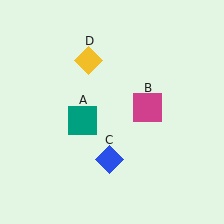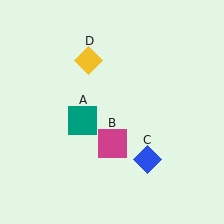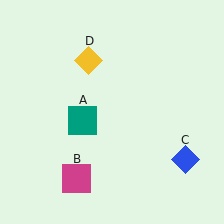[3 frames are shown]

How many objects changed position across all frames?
2 objects changed position: magenta square (object B), blue diamond (object C).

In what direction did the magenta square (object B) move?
The magenta square (object B) moved down and to the left.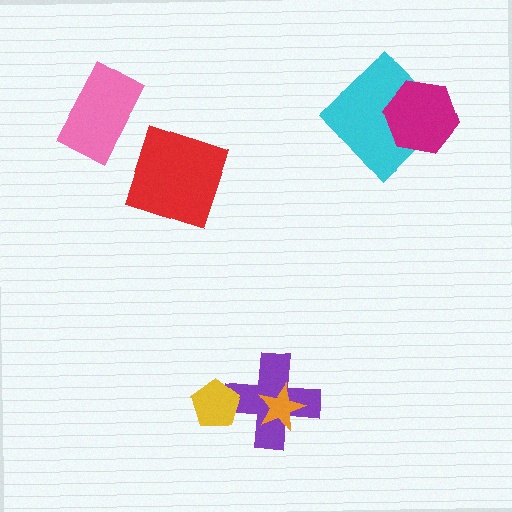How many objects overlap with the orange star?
1 object overlaps with the orange star.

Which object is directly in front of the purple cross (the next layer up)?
The orange star is directly in front of the purple cross.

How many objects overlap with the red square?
0 objects overlap with the red square.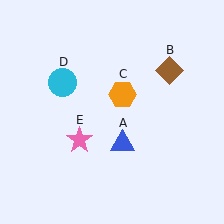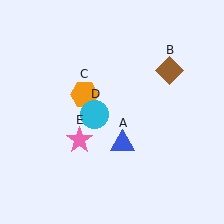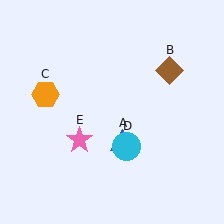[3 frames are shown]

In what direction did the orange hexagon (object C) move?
The orange hexagon (object C) moved left.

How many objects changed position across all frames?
2 objects changed position: orange hexagon (object C), cyan circle (object D).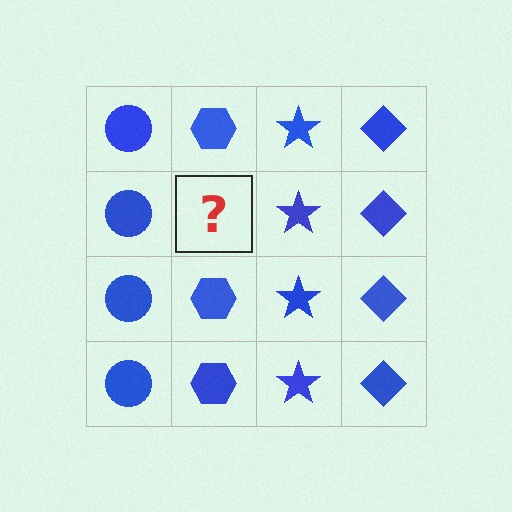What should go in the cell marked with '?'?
The missing cell should contain a blue hexagon.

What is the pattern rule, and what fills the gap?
The rule is that each column has a consistent shape. The gap should be filled with a blue hexagon.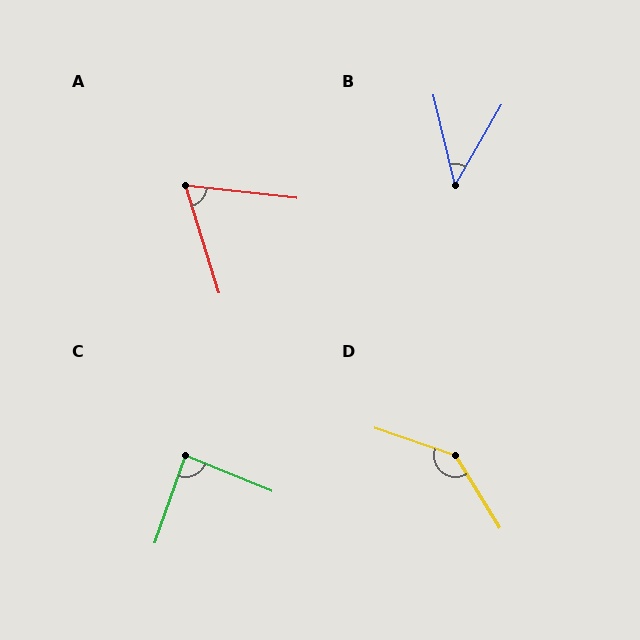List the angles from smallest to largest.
B (43°), A (66°), C (87°), D (140°).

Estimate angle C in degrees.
Approximately 87 degrees.